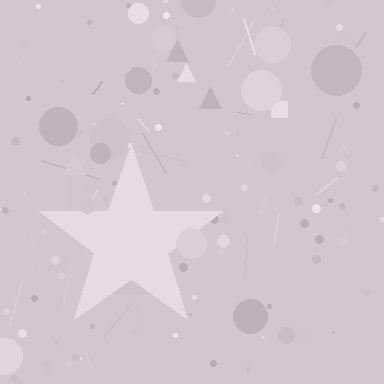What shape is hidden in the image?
A star is hidden in the image.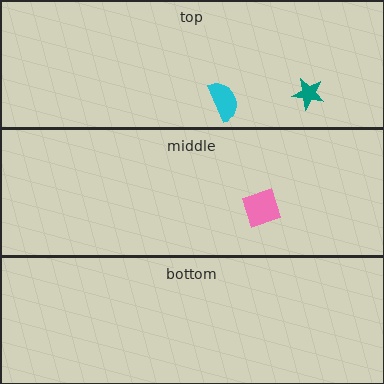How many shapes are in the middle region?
1.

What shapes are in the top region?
The teal star, the cyan semicircle.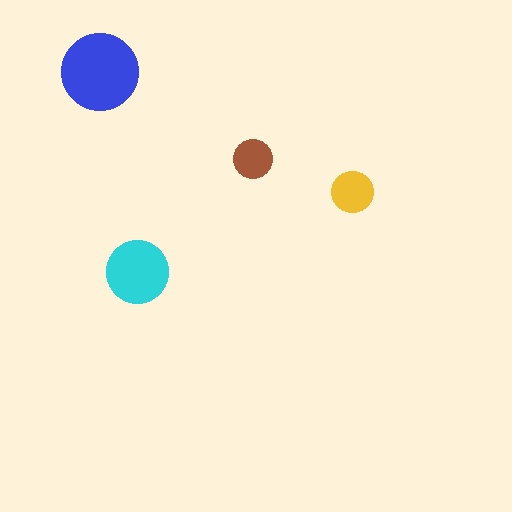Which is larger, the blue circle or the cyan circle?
The blue one.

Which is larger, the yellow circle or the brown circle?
The yellow one.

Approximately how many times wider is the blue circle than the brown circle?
About 2 times wider.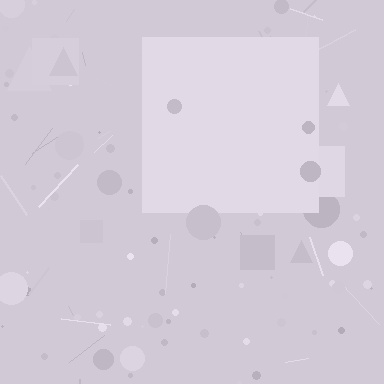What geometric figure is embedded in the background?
A square is embedded in the background.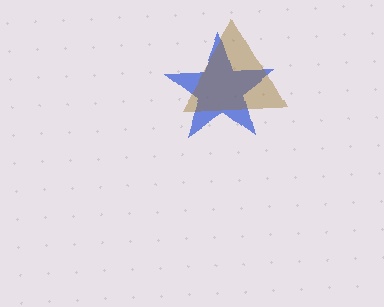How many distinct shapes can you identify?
There are 2 distinct shapes: a blue star, a brown triangle.